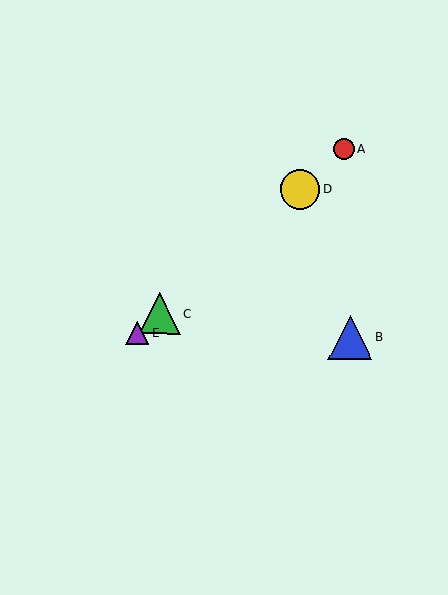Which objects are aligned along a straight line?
Objects A, C, D, E are aligned along a straight line.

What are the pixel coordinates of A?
Object A is at (344, 149).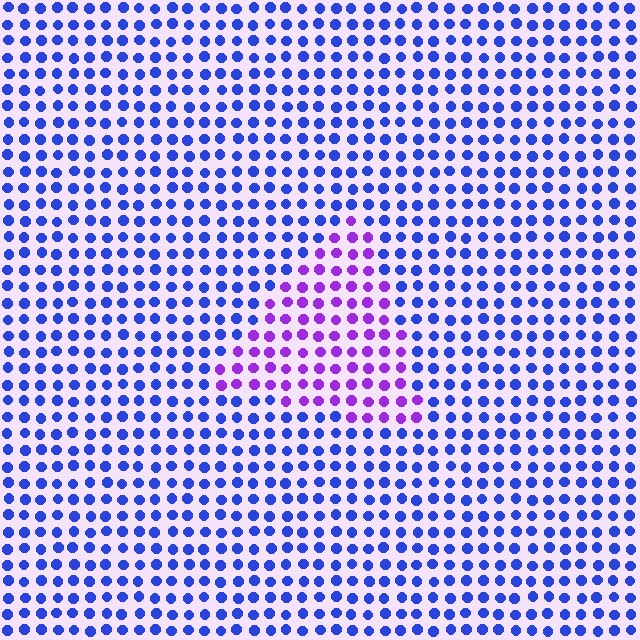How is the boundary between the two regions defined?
The boundary is defined purely by a slight shift in hue (about 47 degrees). Spacing, size, and orientation are identical on both sides.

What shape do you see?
I see a triangle.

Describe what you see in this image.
The image is filled with small blue elements in a uniform arrangement. A triangle-shaped region is visible where the elements are tinted to a slightly different hue, forming a subtle color boundary.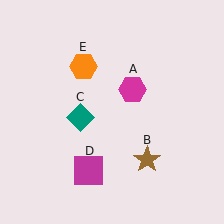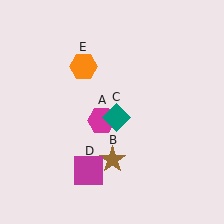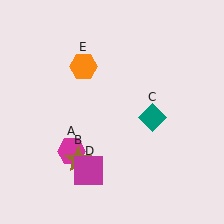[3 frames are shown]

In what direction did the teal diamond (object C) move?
The teal diamond (object C) moved right.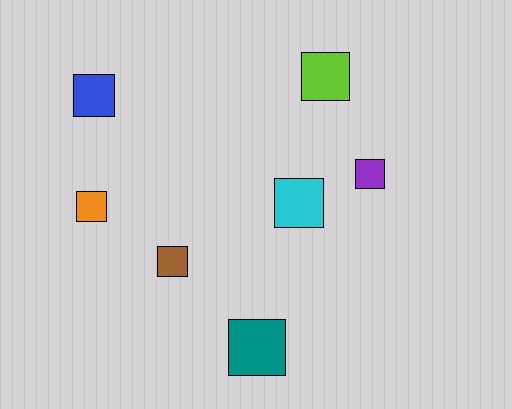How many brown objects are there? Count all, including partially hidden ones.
There is 1 brown object.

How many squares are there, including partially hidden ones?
There are 7 squares.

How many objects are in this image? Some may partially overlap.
There are 7 objects.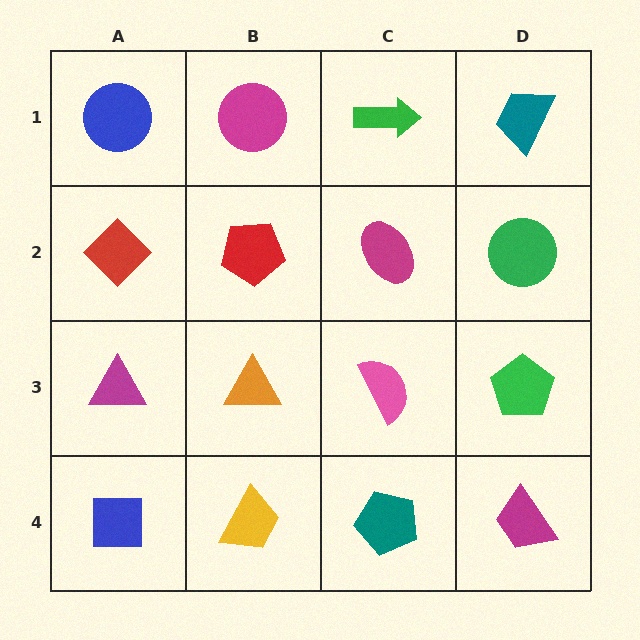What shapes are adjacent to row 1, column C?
A magenta ellipse (row 2, column C), a magenta circle (row 1, column B), a teal trapezoid (row 1, column D).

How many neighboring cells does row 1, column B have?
3.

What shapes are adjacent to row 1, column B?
A red pentagon (row 2, column B), a blue circle (row 1, column A), a green arrow (row 1, column C).